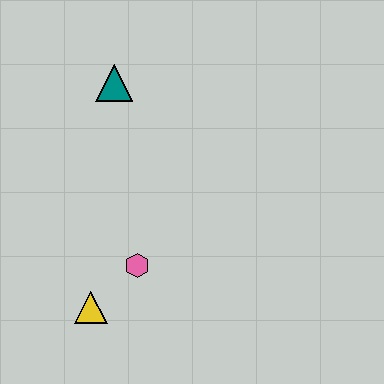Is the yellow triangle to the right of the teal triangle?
No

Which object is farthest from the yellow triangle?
The teal triangle is farthest from the yellow triangle.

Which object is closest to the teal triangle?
The pink hexagon is closest to the teal triangle.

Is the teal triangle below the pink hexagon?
No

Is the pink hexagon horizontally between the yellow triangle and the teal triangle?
No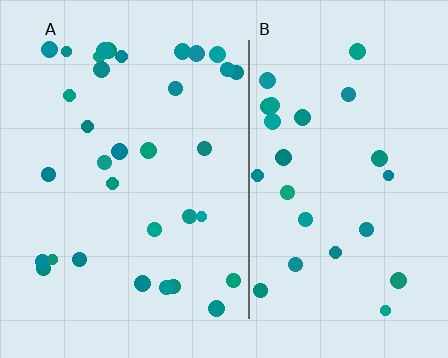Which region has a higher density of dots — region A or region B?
A (the left).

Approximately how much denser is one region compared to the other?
Approximately 1.4× — region A over region B.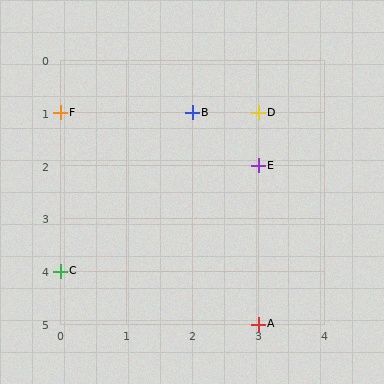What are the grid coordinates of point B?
Point B is at grid coordinates (2, 1).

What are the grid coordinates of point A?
Point A is at grid coordinates (3, 5).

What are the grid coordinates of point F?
Point F is at grid coordinates (0, 1).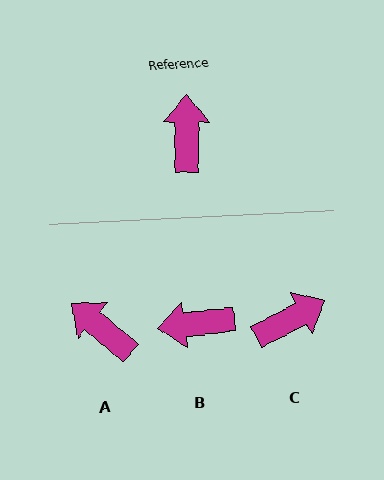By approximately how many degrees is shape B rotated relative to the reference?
Approximately 97 degrees counter-clockwise.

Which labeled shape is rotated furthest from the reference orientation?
B, about 97 degrees away.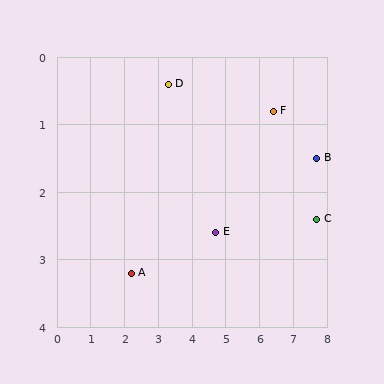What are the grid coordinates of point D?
Point D is at approximately (3.3, 0.4).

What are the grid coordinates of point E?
Point E is at approximately (4.7, 2.6).